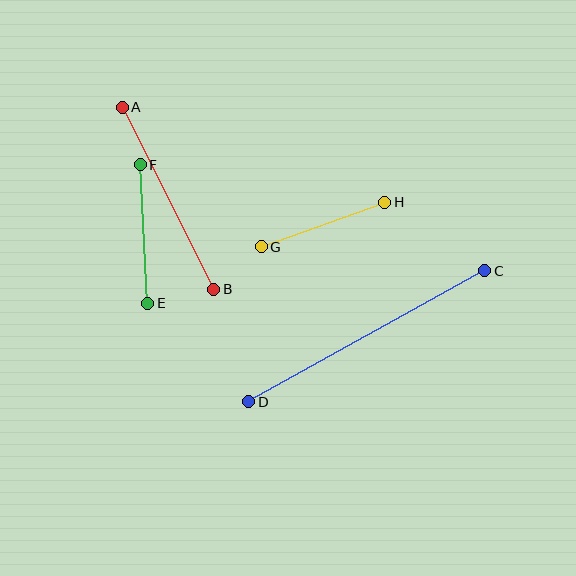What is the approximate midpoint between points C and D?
The midpoint is at approximately (367, 336) pixels.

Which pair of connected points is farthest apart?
Points C and D are farthest apart.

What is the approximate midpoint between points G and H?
The midpoint is at approximately (323, 225) pixels.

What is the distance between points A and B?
The distance is approximately 203 pixels.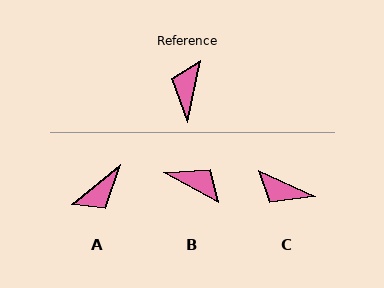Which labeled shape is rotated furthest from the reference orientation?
A, about 141 degrees away.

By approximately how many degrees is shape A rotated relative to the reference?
Approximately 141 degrees counter-clockwise.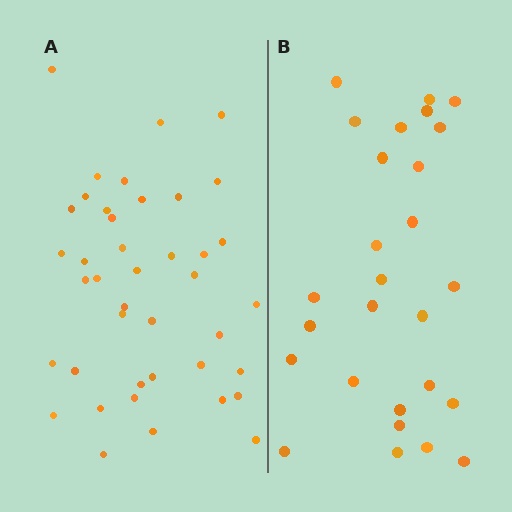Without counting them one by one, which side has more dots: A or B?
Region A (the left region) has more dots.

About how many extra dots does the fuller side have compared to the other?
Region A has approximately 15 more dots than region B.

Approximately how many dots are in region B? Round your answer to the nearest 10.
About 30 dots. (The exact count is 27, which rounds to 30.)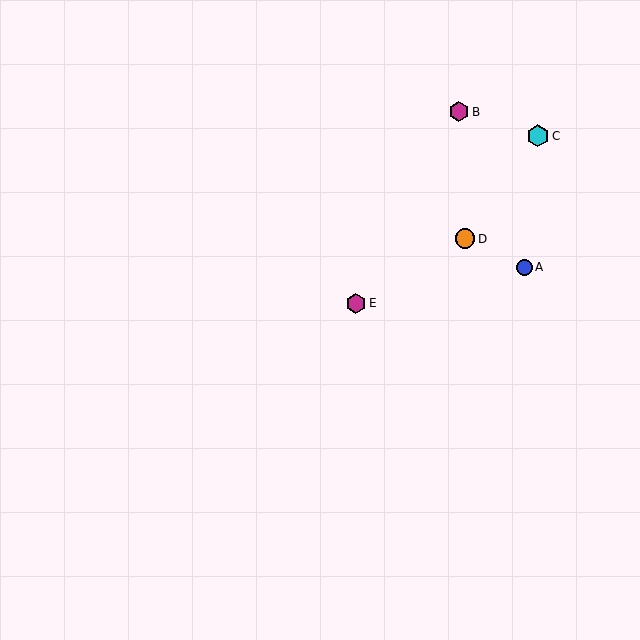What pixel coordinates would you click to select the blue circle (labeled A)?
Click at (524, 267) to select the blue circle A.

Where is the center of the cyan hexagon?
The center of the cyan hexagon is at (538, 136).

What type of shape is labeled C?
Shape C is a cyan hexagon.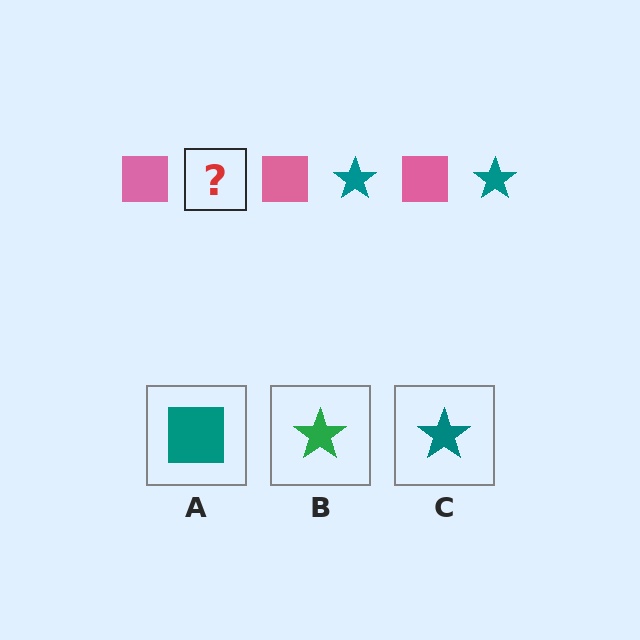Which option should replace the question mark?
Option C.